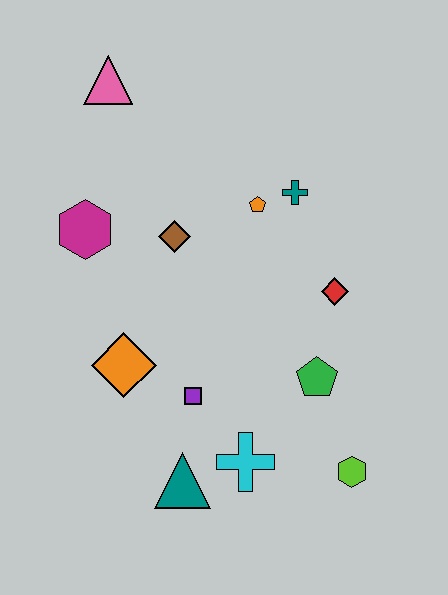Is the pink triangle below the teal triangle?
No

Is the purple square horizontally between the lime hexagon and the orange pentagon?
No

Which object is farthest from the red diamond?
The pink triangle is farthest from the red diamond.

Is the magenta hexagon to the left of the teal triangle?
Yes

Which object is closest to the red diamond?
The green pentagon is closest to the red diamond.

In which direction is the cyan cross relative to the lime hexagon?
The cyan cross is to the left of the lime hexagon.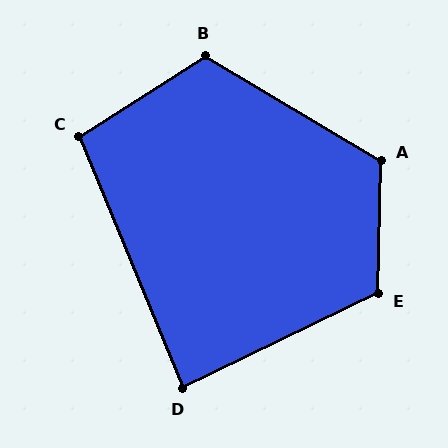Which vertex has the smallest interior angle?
D, at approximately 87 degrees.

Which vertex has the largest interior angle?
A, at approximately 120 degrees.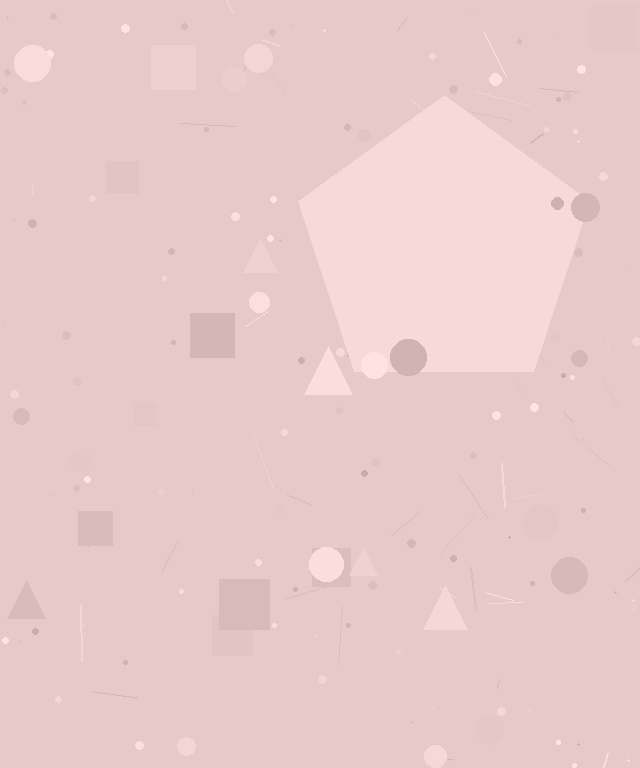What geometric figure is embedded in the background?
A pentagon is embedded in the background.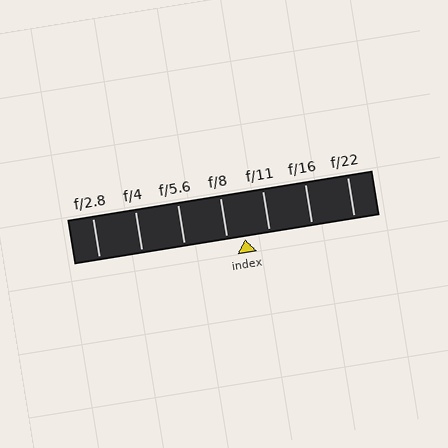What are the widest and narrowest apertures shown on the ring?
The widest aperture shown is f/2.8 and the narrowest is f/22.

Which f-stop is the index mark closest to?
The index mark is closest to f/8.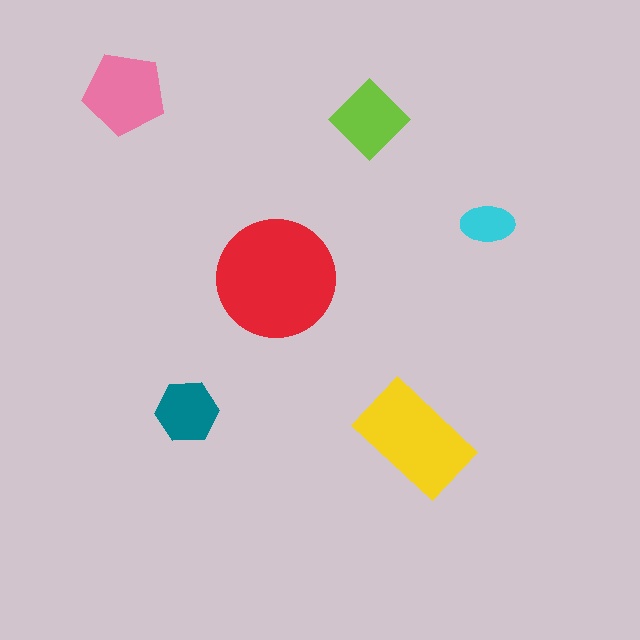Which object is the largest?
The red circle.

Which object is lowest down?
The yellow rectangle is bottommost.